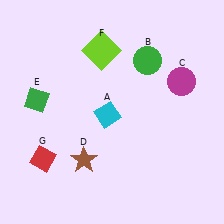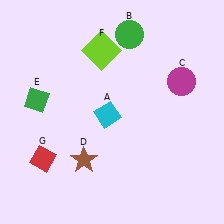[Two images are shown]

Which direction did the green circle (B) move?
The green circle (B) moved up.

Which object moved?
The green circle (B) moved up.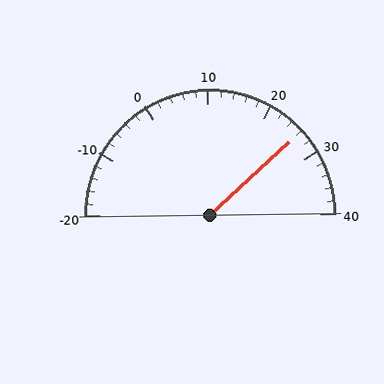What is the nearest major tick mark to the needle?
The nearest major tick mark is 30.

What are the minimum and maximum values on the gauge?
The gauge ranges from -20 to 40.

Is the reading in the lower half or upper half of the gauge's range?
The reading is in the upper half of the range (-20 to 40).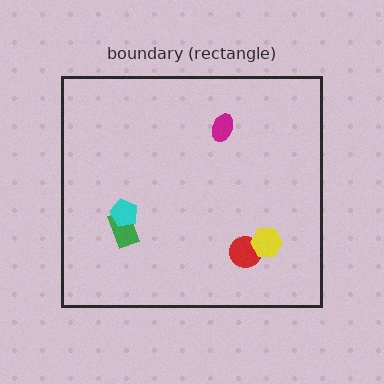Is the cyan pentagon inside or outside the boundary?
Inside.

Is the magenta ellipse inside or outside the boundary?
Inside.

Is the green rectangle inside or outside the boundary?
Inside.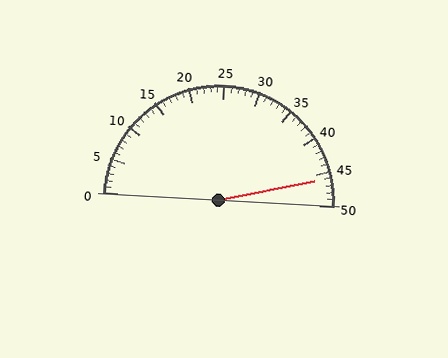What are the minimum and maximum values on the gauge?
The gauge ranges from 0 to 50.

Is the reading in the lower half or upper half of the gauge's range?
The reading is in the upper half of the range (0 to 50).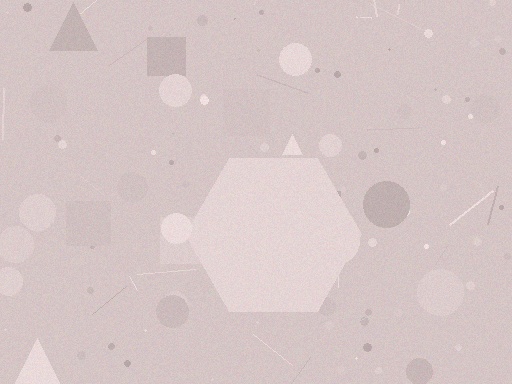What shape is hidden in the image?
A hexagon is hidden in the image.